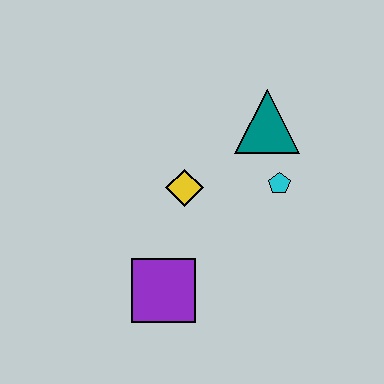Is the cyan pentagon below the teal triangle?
Yes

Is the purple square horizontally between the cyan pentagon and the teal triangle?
No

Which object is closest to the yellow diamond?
The cyan pentagon is closest to the yellow diamond.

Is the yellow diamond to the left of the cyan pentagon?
Yes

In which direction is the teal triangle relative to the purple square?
The teal triangle is above the purple square.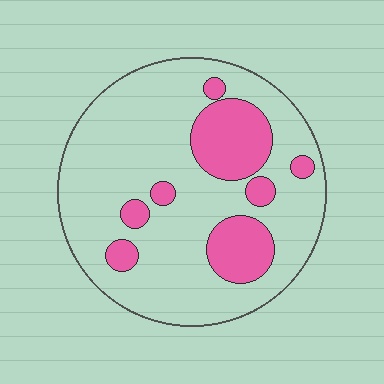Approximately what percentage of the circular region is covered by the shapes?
Approximately 20%.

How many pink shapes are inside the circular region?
8.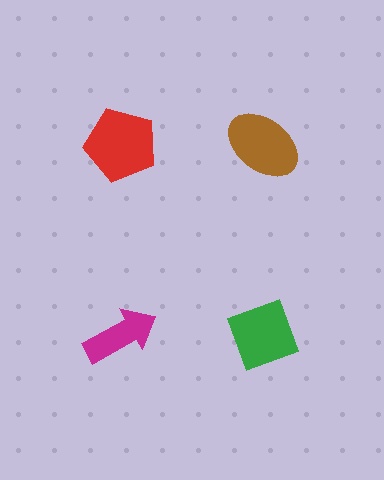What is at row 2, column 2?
A green diamond.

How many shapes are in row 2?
2 shapes.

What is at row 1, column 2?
A brown ellipse.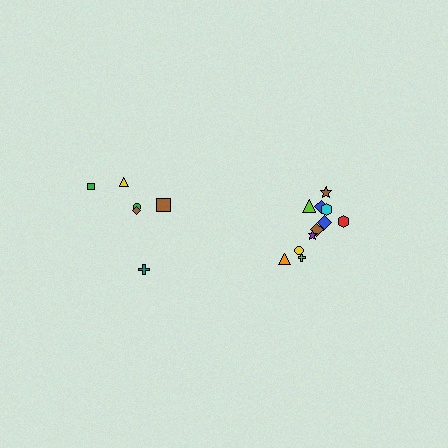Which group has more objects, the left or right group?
The right group.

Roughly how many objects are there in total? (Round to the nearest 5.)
Roughly 20 objects in total.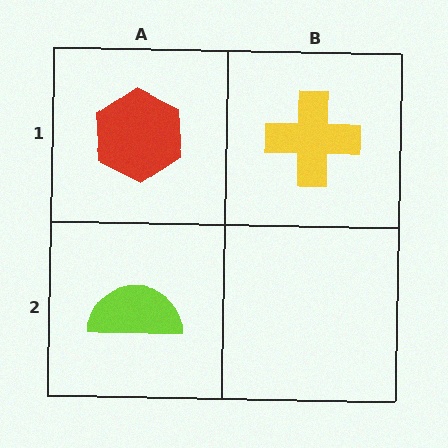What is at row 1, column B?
A yellow cross.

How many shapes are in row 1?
2 shapes.